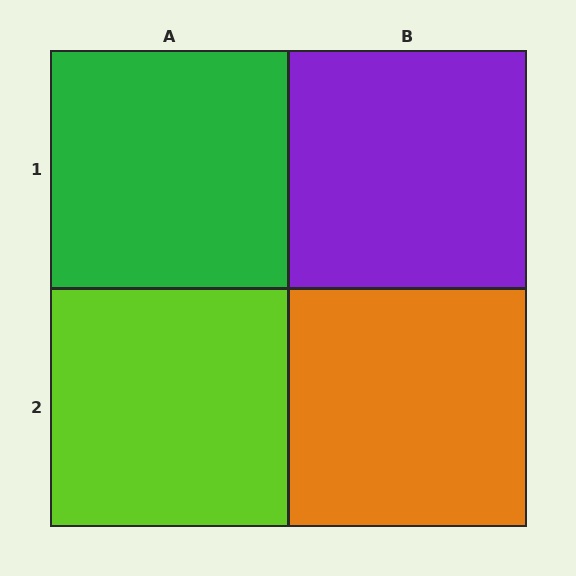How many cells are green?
1 cell is green.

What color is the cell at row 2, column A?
Lime.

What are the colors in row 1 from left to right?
Green, purple.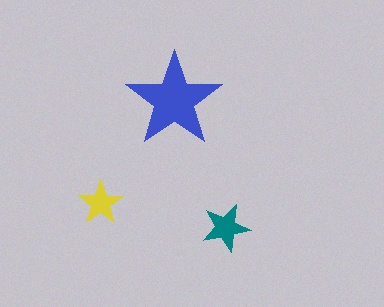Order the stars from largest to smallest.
the blue one, the teal one, the yellow one.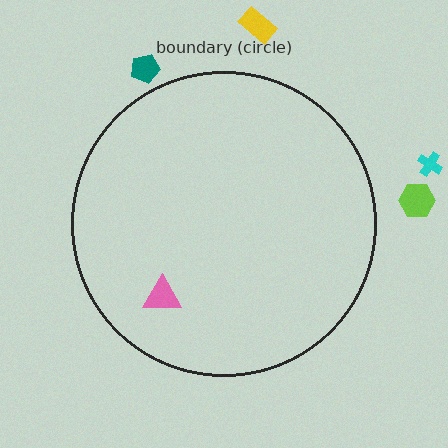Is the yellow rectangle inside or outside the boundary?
Outside.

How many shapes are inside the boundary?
1 inside, 4 outside.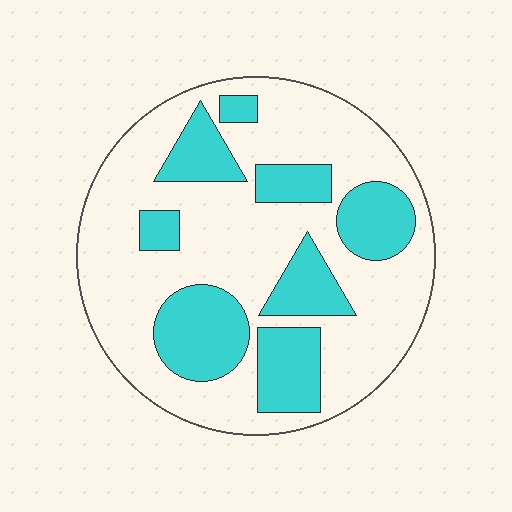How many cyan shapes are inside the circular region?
8.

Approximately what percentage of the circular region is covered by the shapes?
Approximately 30%.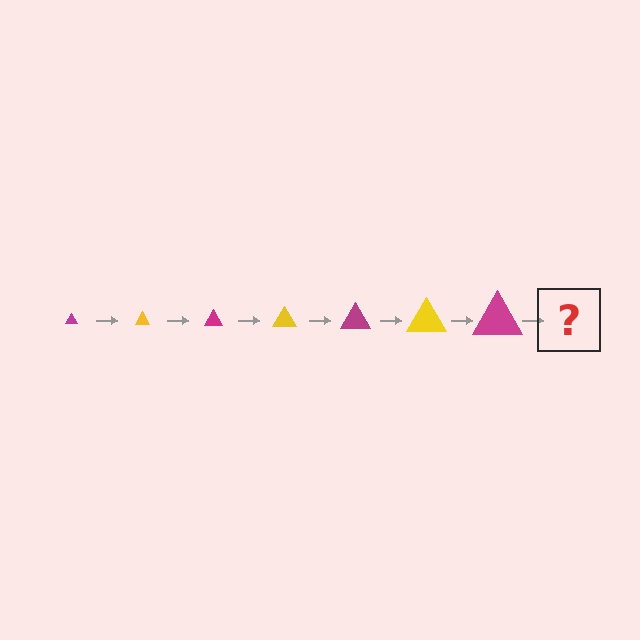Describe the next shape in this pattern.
It should be a yellow triangle, larger than the previous one.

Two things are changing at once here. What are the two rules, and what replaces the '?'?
The two rules are that the triangle grows larger each step and the color cycles through magenta and yellow. The '?' should be a yellow triangle, larger than the previous one.